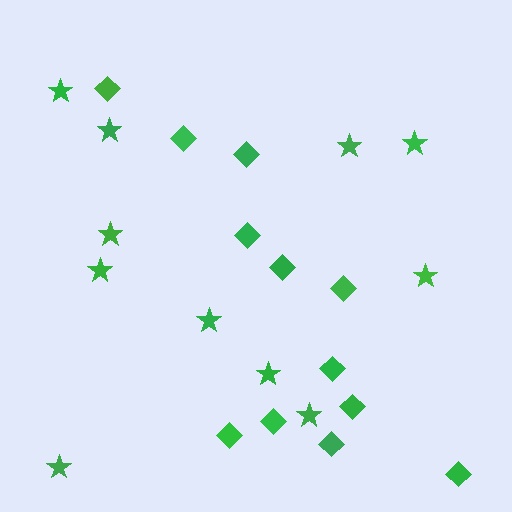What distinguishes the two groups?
There are 2 groups: one group of diamonds (12) and one group of stars (11).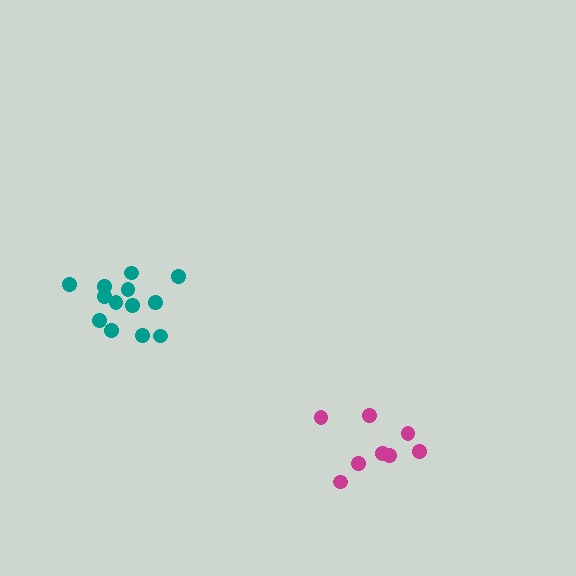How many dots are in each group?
Group 1: 8 dots, Group 2: 13 dots (21 total).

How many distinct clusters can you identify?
There are 2 distinct clusters.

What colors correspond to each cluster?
The clusters are colored: magenta, teal.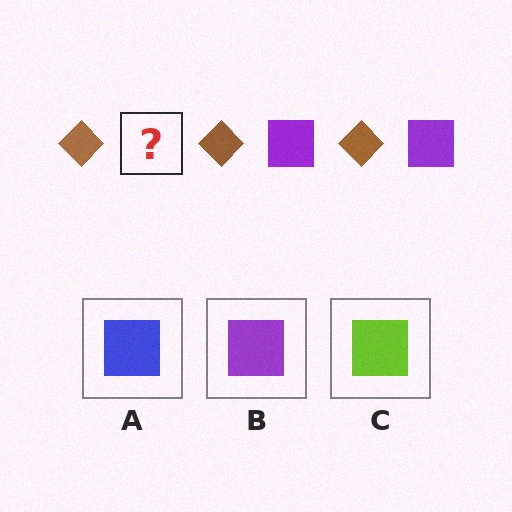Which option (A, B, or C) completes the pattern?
B.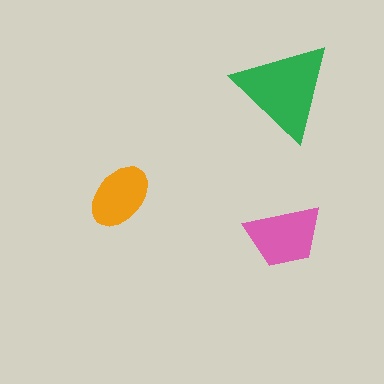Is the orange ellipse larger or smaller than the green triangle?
Smaller.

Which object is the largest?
The green triangle.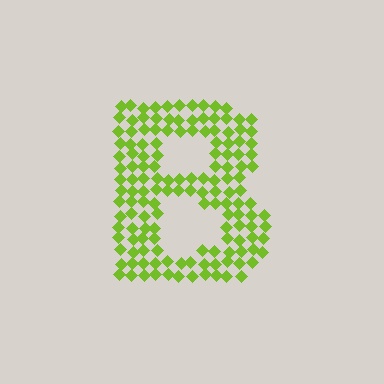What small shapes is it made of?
It is made of small diamonds.